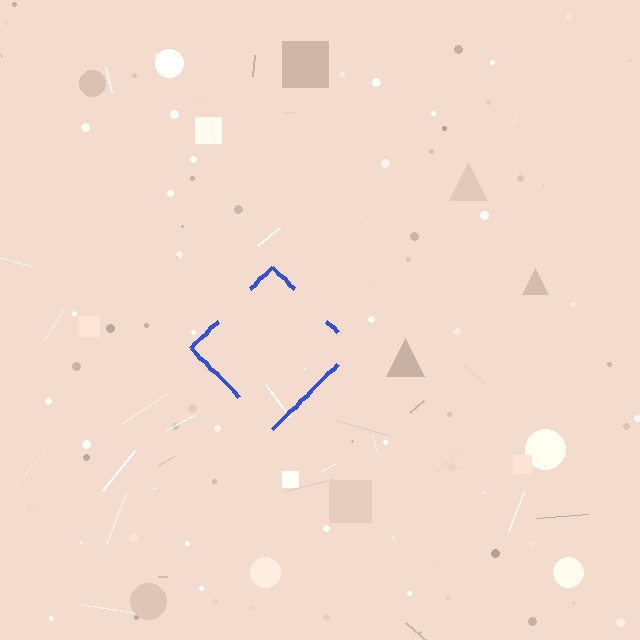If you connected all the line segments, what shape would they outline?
They would outline a diamond.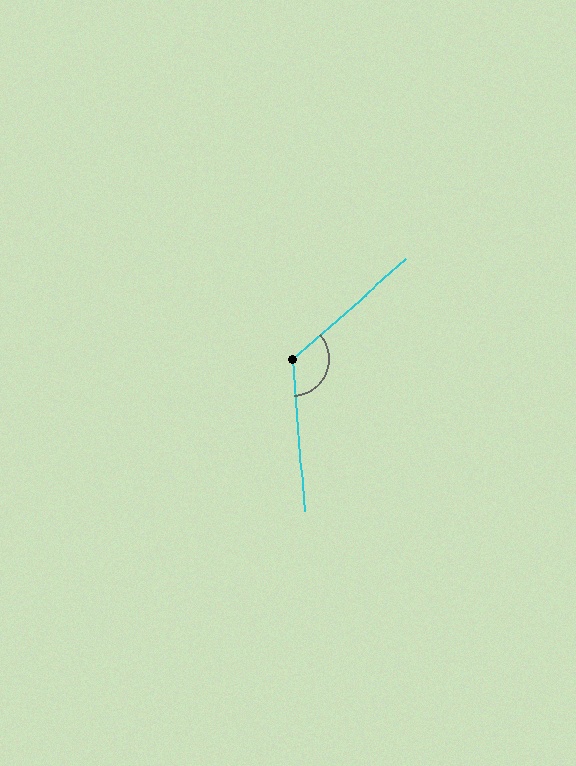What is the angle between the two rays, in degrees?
Approximately 127 degrees.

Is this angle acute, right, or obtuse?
It is obtuse.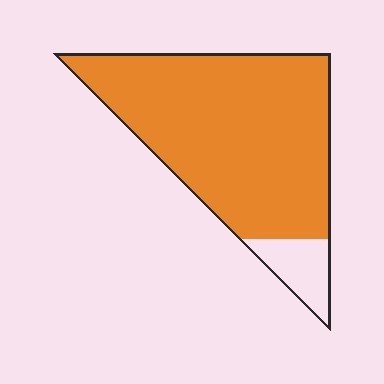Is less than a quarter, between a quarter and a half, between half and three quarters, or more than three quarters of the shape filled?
More than three quarters.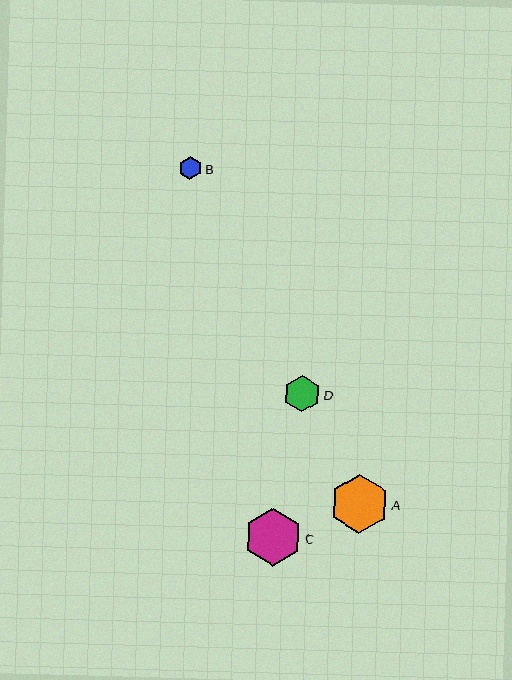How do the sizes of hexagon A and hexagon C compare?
Hexagon A and hexagon C are approximately the same size.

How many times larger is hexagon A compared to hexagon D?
Hexagon A is approximately 1.6 times the size of hexagon D.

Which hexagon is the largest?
Hexagon A is the largest with a size of approximately 59 pixels.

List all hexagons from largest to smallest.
From largest to smallest: A, C, D, B.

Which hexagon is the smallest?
Hexagon B is the smallest with a size of approximately 23 pixels.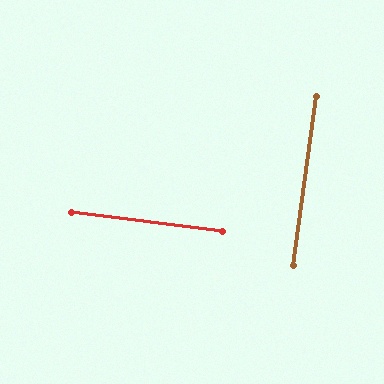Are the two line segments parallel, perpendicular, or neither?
Perpendicular — they meet at approximately 90°.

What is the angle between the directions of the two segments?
Approximately 90 degrees.